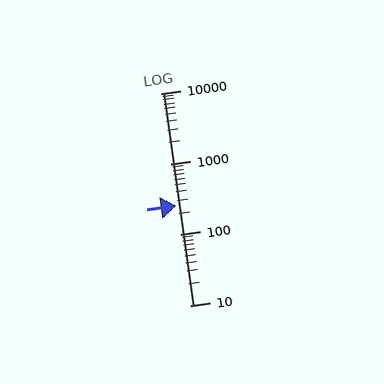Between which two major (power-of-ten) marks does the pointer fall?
The pointer is between 100 and 1000.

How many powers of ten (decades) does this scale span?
The scale spans 3 decades, from 10 to 10000.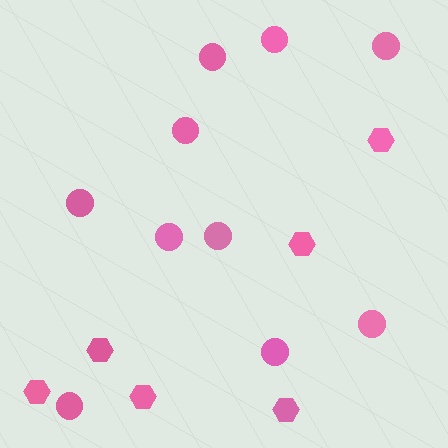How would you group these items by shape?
There are 2 groups: one group of circles (10) and one group of hexagons (6).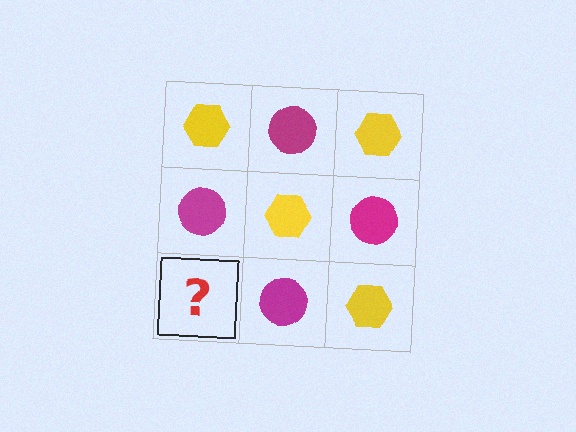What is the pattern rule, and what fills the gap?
The rule is that it alternates yellow hexagon and magenta circle in a checkerboard pattern. The gap should be filled with a yellow hexagon.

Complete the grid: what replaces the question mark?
The question mark should be replaced with a yellow hexagon.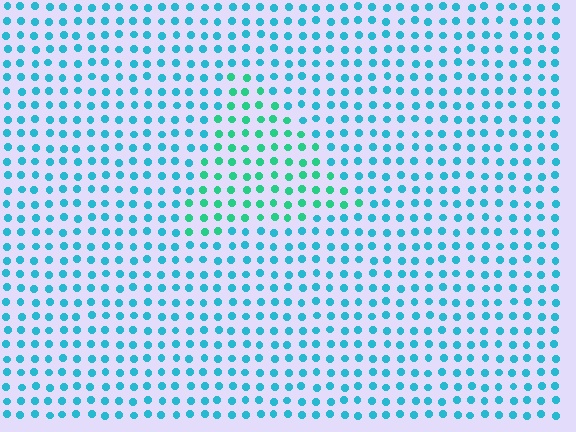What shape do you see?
I see a triangle.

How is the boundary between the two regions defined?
The boundary is defined purely by a slight shift in hue (about 34 degrees). Spacing, size, and orientation are identical on both sides.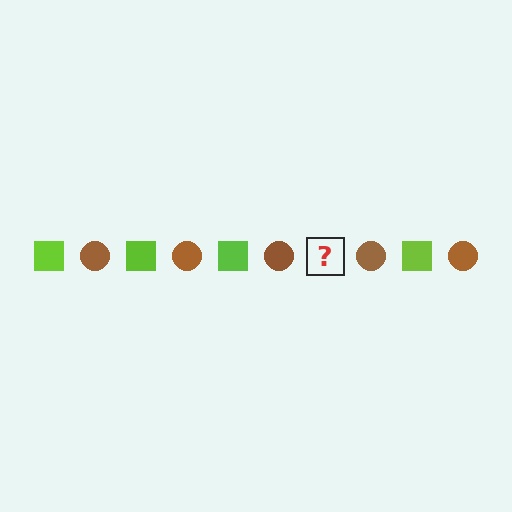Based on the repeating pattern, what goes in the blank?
The blank should be a lime square.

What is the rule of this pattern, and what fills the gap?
The rule is that the pattern alternates between lime square and brown circle. The gap should be filled with a lime square.